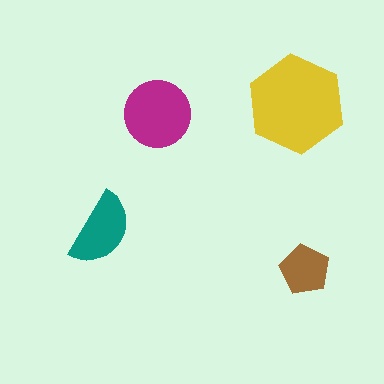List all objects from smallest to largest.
The brown pentagon, the teal semicircle, the magenta circle, the yellow hexagon.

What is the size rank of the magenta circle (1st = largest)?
2nd.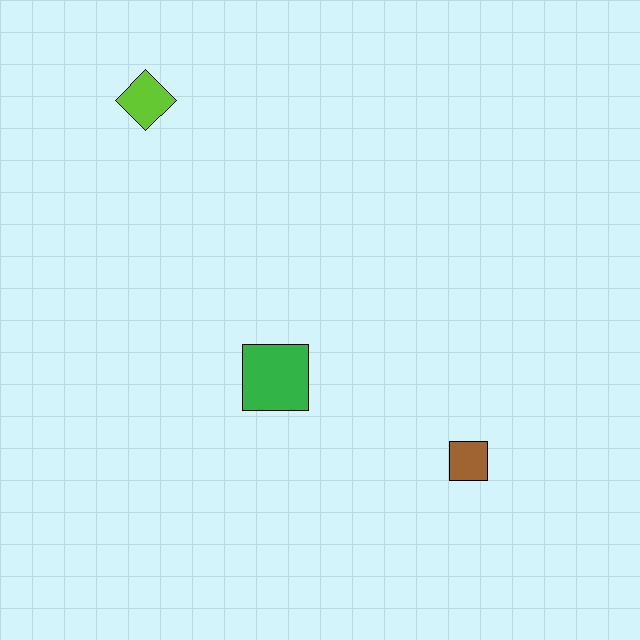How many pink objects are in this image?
There are no pink objects.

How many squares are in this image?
There are 2 squares.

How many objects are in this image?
There are 3 objects.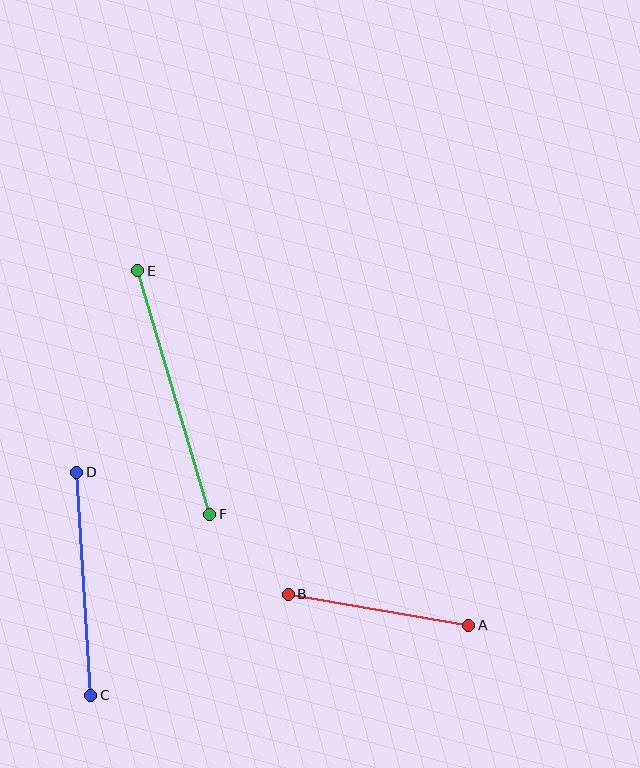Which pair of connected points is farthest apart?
Points E and F are farthest apart.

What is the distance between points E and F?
The distance is approximately 254 pixels.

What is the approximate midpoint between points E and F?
The midpoint is at approximately (174, 392) pixels.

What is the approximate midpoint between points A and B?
The midpoint is at approximately (378, 610) pixels.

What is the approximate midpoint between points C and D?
The midpoint is at approximately (84, 584) pixels.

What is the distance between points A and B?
The distance is approximately 183 pixels.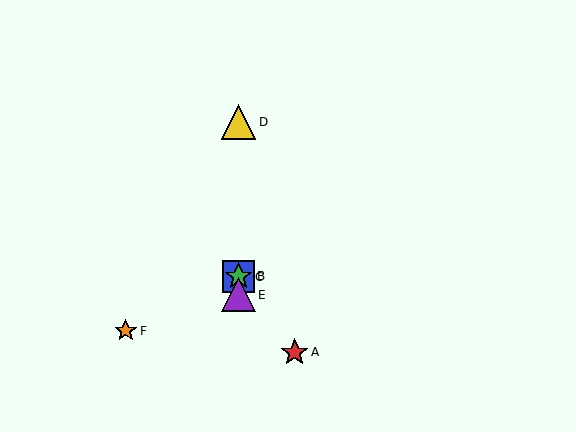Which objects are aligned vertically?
Objects B, C, D, E are aligned vertically.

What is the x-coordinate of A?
Object A is at x≈295.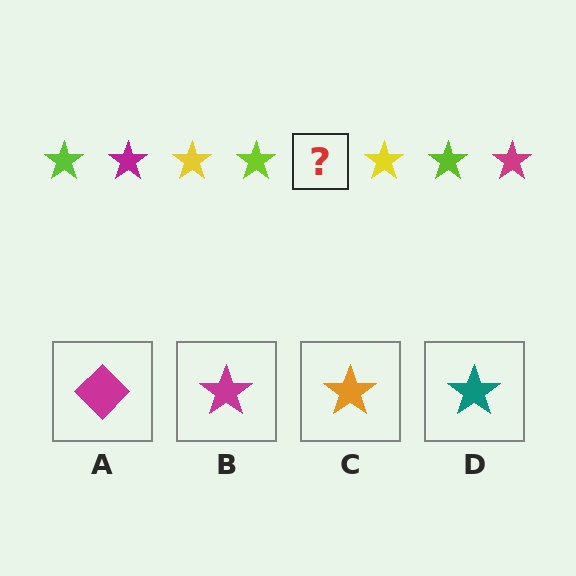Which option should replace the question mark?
Option B.